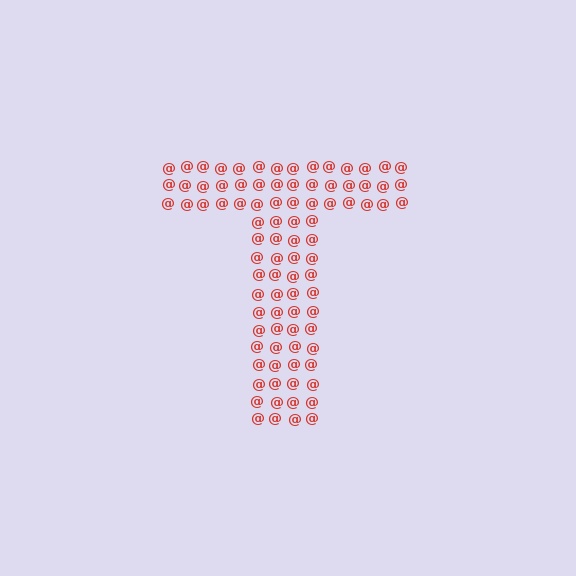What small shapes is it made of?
It is made of small at signs.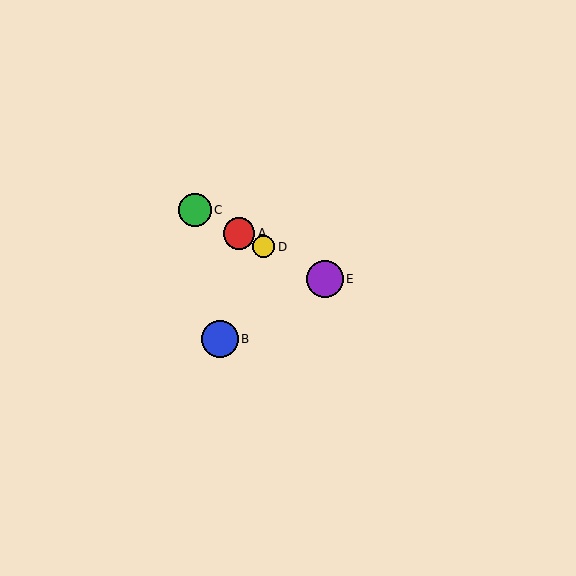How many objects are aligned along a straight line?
4 objects (A, C, D, E) are aligned along a straight line.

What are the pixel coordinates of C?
Object C is at (195, 210).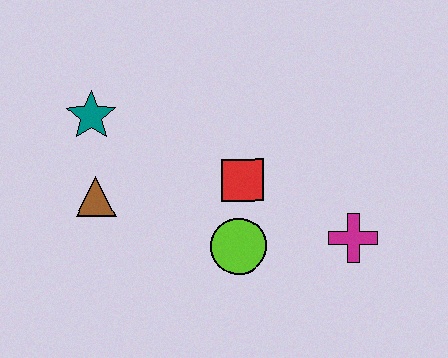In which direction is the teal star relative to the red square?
The teal star is to the left of the red square.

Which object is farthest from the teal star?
The magenta cross is farthest from the teal star.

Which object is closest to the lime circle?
The red square is closest to the lime circle.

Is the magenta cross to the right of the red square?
Yes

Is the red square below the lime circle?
No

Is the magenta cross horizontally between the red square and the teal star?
No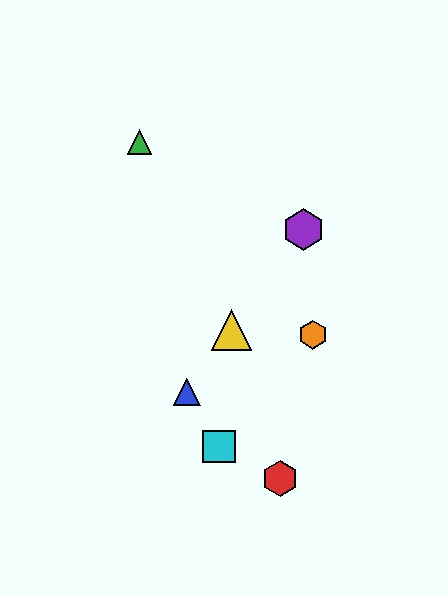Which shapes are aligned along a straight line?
The blue triangle, the yellow triangle, the purple hexagon are aligned along a straight line.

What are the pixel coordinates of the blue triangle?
The blue triangle is at (187, 392).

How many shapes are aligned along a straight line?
3 shapes (the blue triangle, the yellow triangle, the purple hexagon) are aligned along a straight line.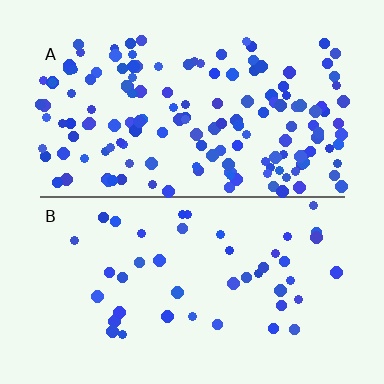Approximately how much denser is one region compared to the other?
Approximately 3.4× — region A over region B.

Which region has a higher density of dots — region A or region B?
A (the top).